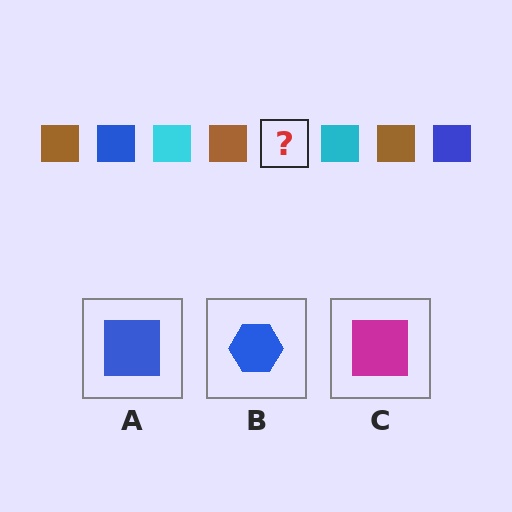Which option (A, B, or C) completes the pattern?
A.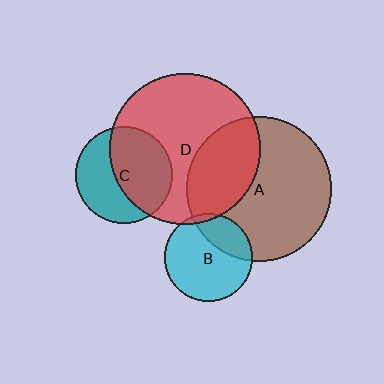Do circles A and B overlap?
Yes.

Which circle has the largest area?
Circle D (red).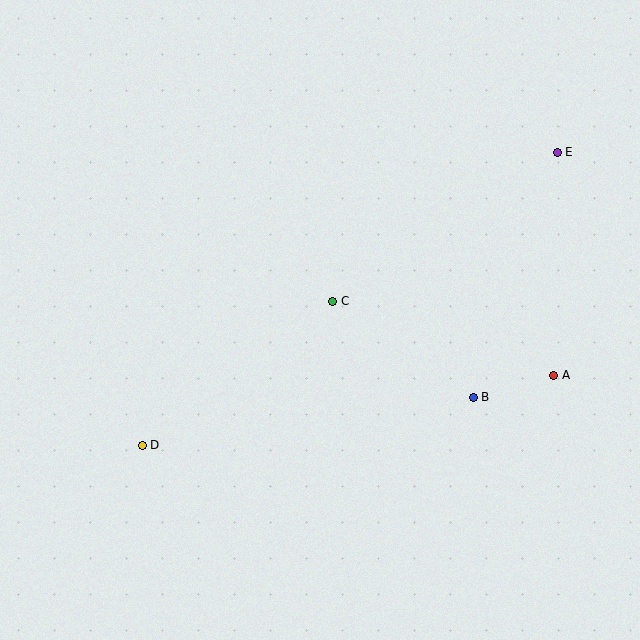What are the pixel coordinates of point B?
Point B is at (473, 397).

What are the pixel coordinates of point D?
Point D is at (142, 445).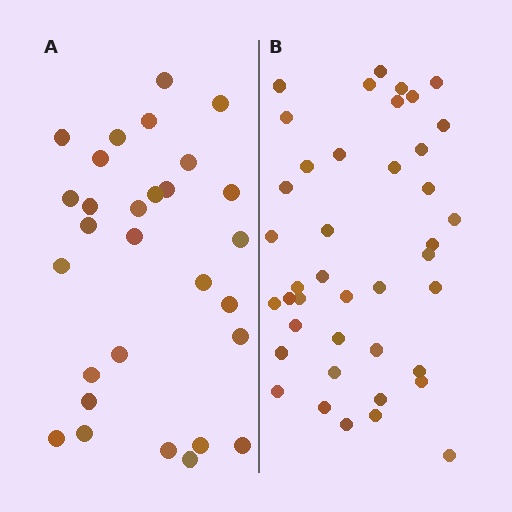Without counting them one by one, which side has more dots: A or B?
Region B (the right region) has more dots.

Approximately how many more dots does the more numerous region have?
Region B has roughly 12 or so more dots than region A.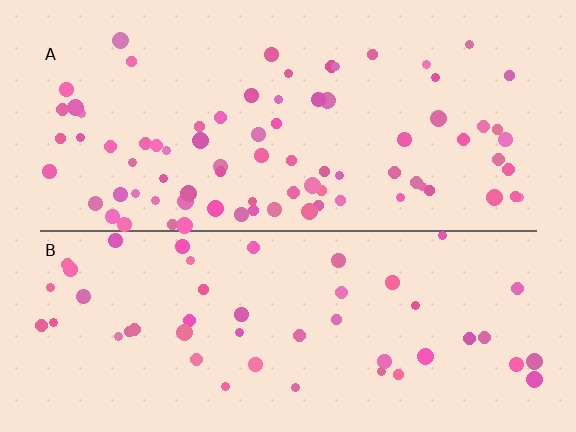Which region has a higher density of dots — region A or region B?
A (the top).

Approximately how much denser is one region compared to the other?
Approximately 1.6× — region A over region B.